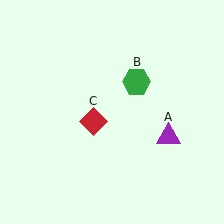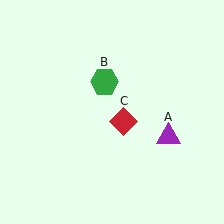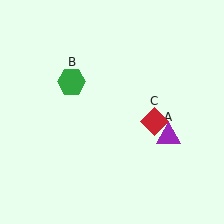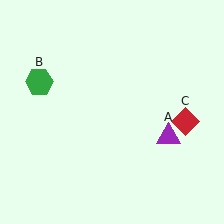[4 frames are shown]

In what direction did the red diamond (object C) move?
The red diamond (object C) moved right.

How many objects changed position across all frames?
2 objects changed position: green hexagon (object B), red diamond (object C).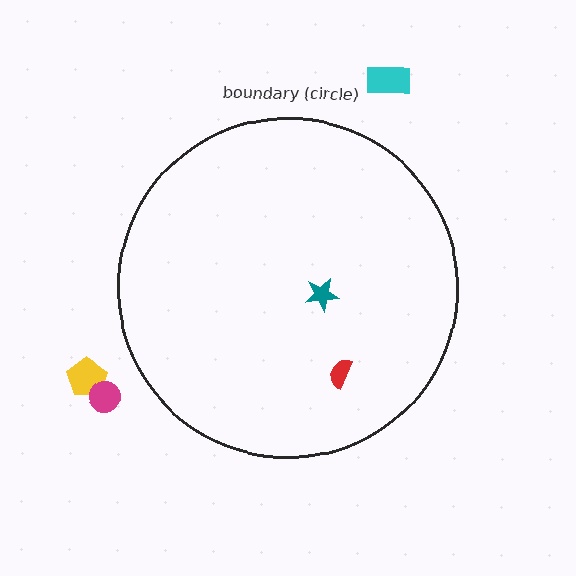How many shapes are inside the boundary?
2 inside, 3 outside.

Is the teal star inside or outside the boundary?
Inside.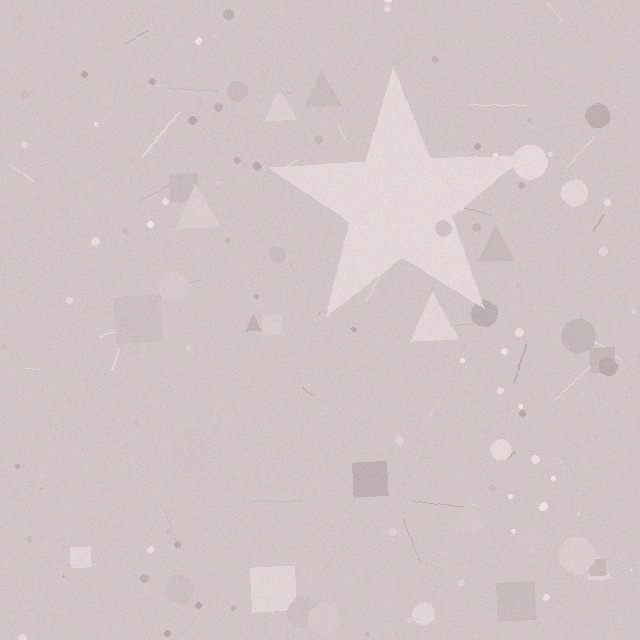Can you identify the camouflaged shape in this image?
The camouflaged shape is a star.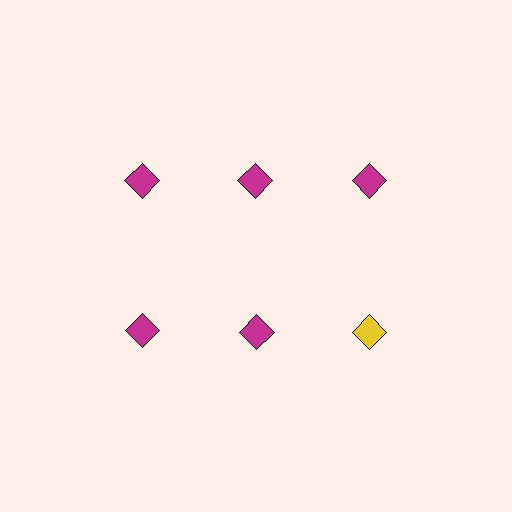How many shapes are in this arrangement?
There are 6 shapes arranged in a grid pattern.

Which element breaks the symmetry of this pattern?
The yellow diamond in the second row, center column breaks the symmetry. All other shapes are magenta diamonds.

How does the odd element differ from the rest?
It has a different color: yellow instead of magenta.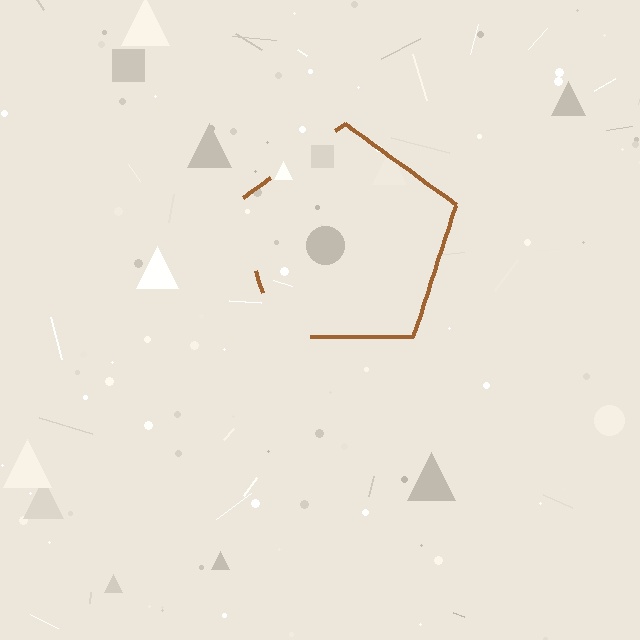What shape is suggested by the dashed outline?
The dashed outline suggests a pentagon.